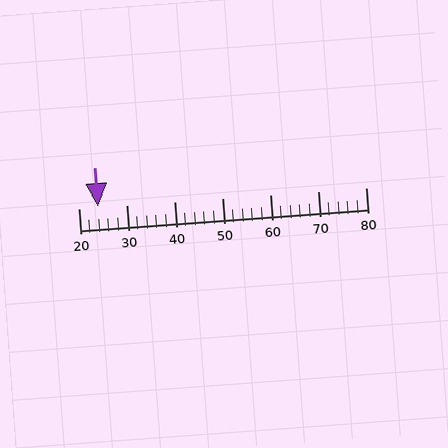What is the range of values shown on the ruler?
The ruler shows values from 20 to 80.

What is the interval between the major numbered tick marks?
The major tick marks are spaced 10 units apart.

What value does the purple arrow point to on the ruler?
The purple arrow points to approximately 24.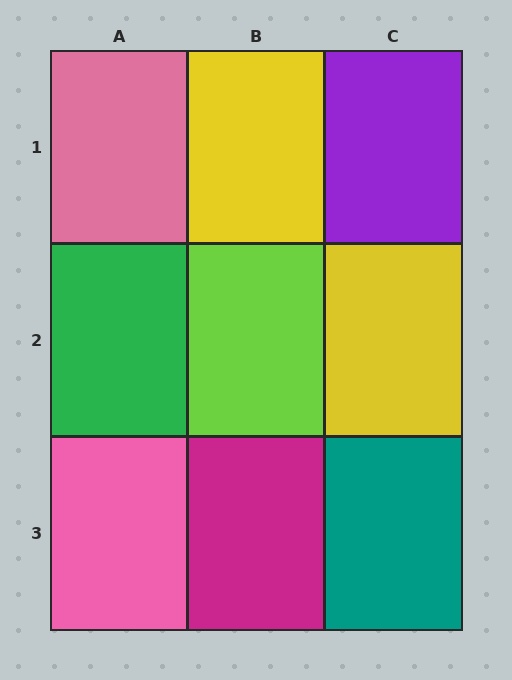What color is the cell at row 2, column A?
Green.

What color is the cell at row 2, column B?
Lime.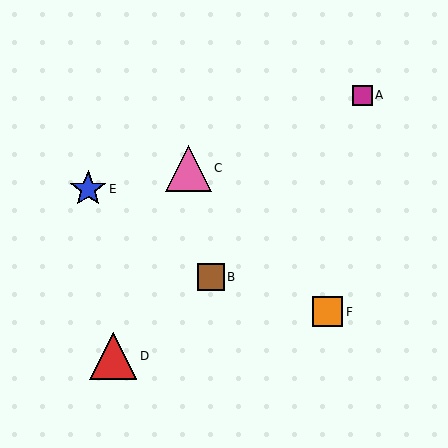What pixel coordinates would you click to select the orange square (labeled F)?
Click at (327, 312) to select the orange square F.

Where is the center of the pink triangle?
The center of the pink triangle is at (188, 168).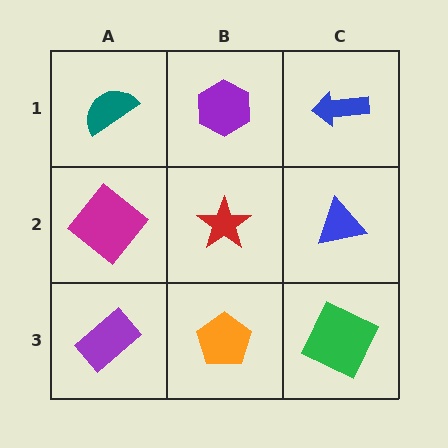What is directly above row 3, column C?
A blue triangle.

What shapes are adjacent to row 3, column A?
A magenta diamond (row 2, column A), an orange pentagon (row 3, column B).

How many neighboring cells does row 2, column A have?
3.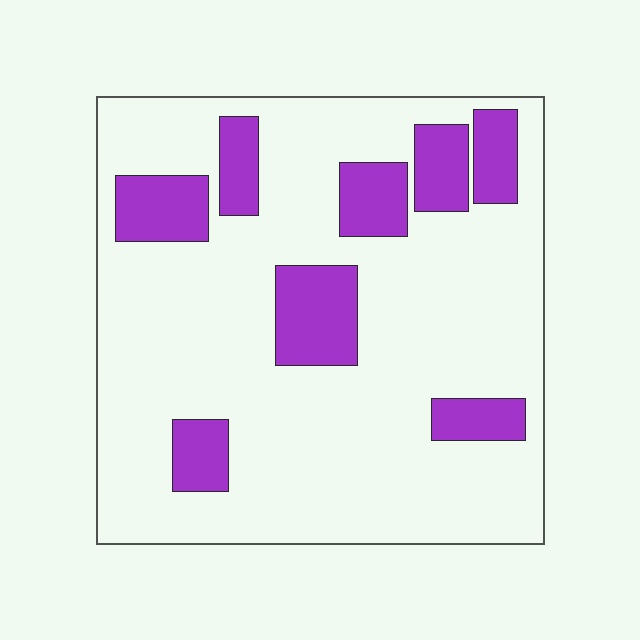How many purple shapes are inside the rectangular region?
8.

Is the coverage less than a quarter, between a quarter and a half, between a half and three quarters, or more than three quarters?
Less than a quarter.